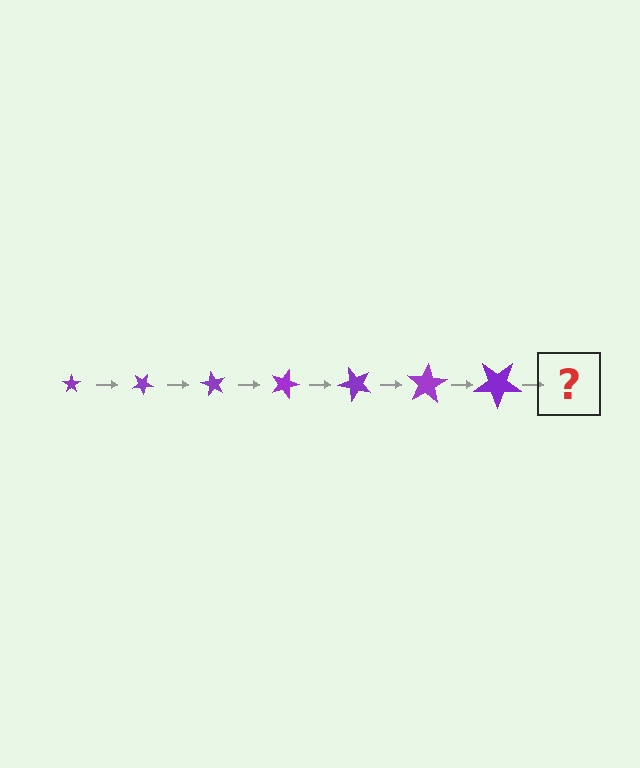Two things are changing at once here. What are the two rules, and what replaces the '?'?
The two rules are that the star grows larger each step and it rotates 30 degrees each step. The '?' should be a star, larger than the previous one and rotated 210 degrees from the start.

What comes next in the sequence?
The next element should be a star, larger than the previous one and rotated 210 degrees from the start.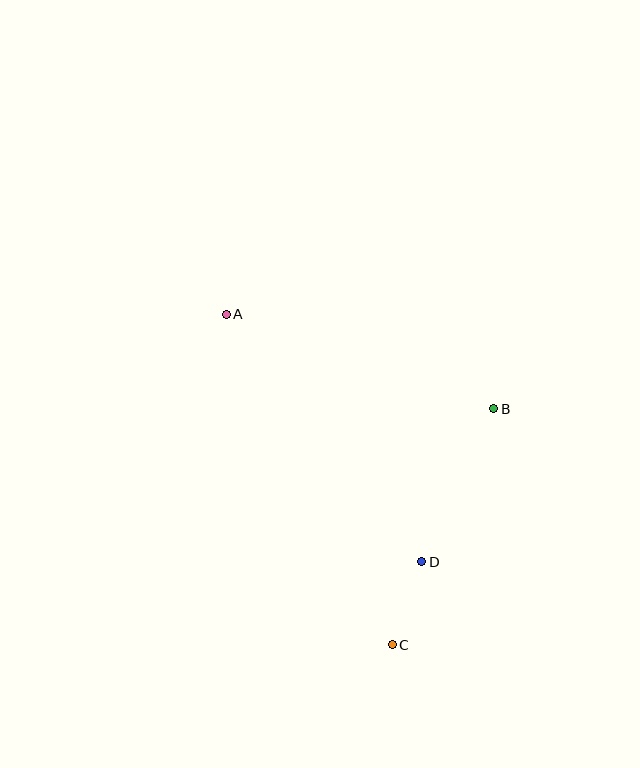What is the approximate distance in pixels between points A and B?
The distance between A and B is approximately 284 pixels.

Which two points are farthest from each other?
Points A and C are farthest from each other.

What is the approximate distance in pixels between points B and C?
The distance between B and C is approximately 256 pixels.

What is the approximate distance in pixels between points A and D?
The distance between A and D is approximately 316 pixels.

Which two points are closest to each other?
Points C and D are closest to each other.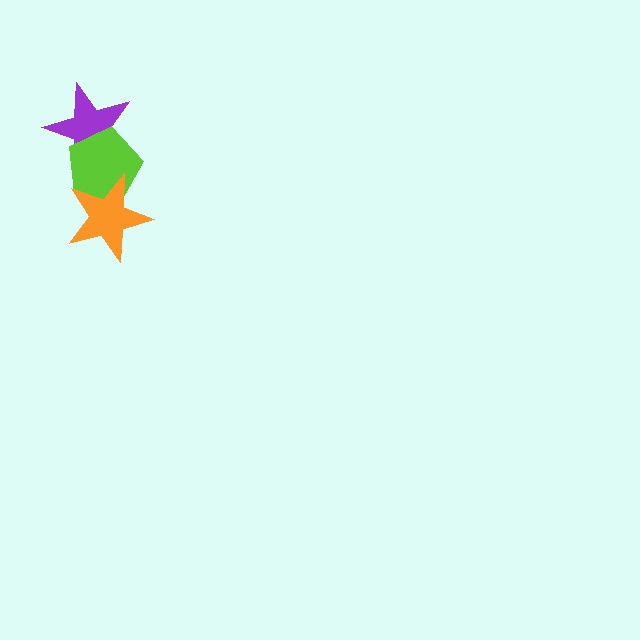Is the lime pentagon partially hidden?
Yes, it is partially covered by another shape.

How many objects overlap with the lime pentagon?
2 objects overlap with the lime pentagon.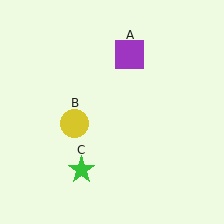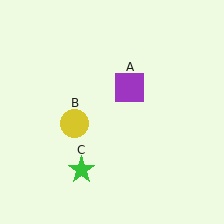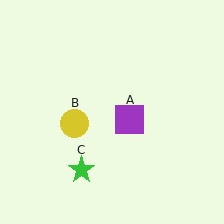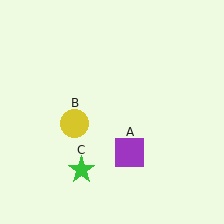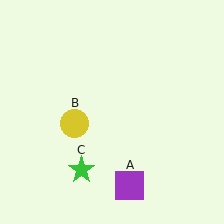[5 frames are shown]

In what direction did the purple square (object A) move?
The purple square (object A) moved down.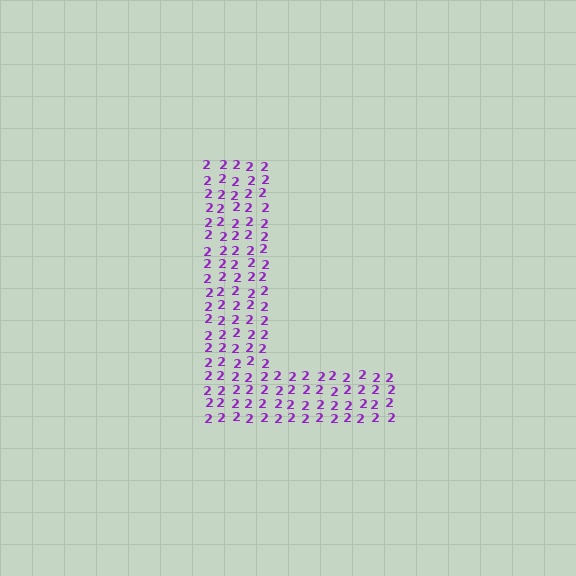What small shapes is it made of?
It is made of small digit 2's.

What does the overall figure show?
The overall figure shows the letter L.